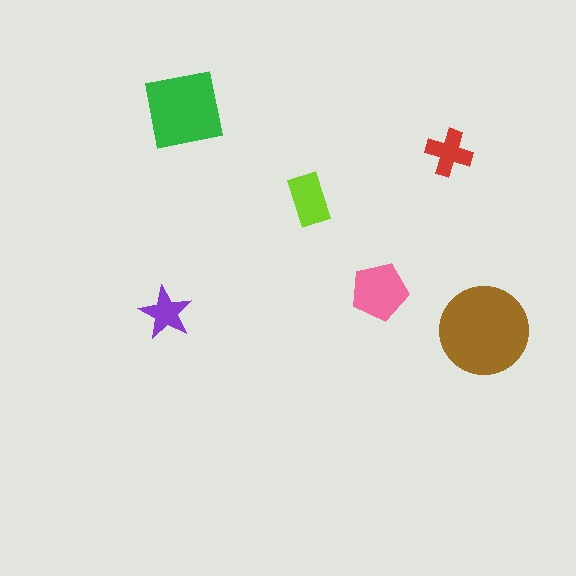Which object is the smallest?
The purple star.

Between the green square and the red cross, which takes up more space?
The green square.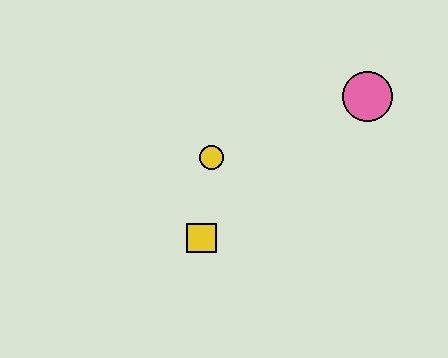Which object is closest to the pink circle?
The yellow circle is closest to the pink circle.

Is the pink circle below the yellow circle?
No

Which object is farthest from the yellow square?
The pink circle is farthest from the yellow square.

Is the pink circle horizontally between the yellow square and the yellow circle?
No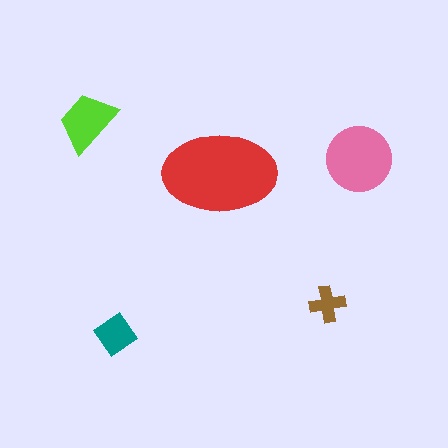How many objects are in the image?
There are 5 objects in the image.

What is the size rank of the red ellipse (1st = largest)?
1st.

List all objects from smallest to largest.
The brown cross, the teal diamond, the lime trapezoid, the pink circle, the red ellipse.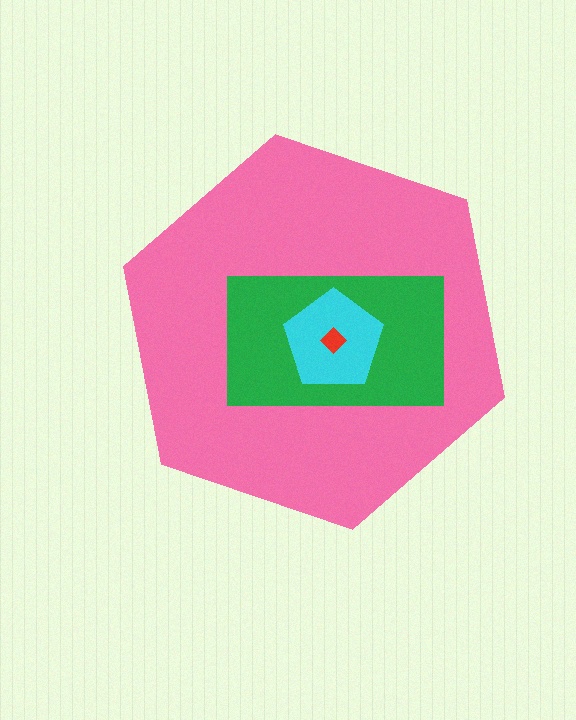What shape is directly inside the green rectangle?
The cyan pentagon.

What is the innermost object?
The red diamond.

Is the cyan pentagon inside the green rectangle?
Yes.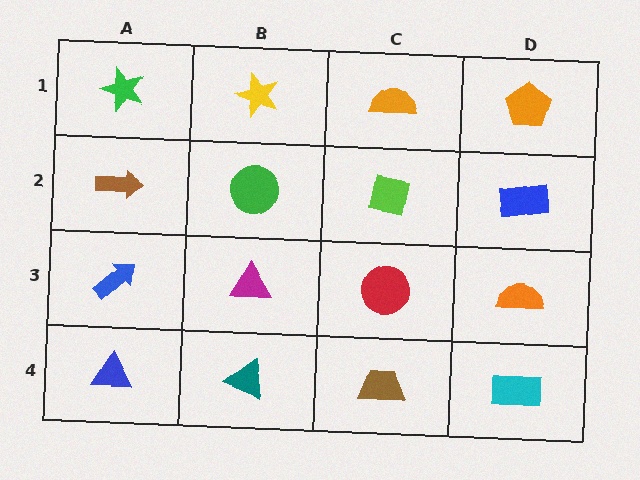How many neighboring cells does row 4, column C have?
3.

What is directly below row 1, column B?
A green circle.